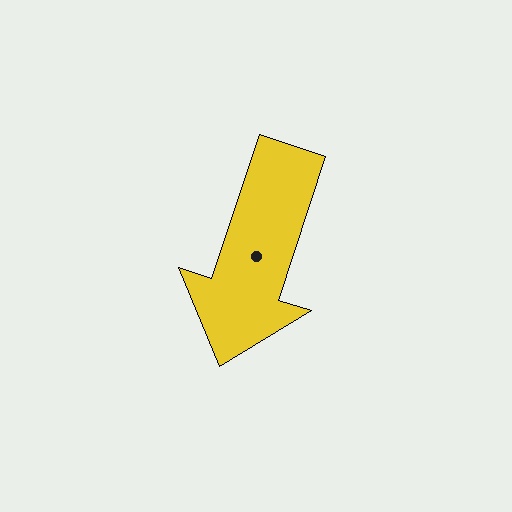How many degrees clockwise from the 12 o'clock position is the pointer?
Approximately 198 degrees.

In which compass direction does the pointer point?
South.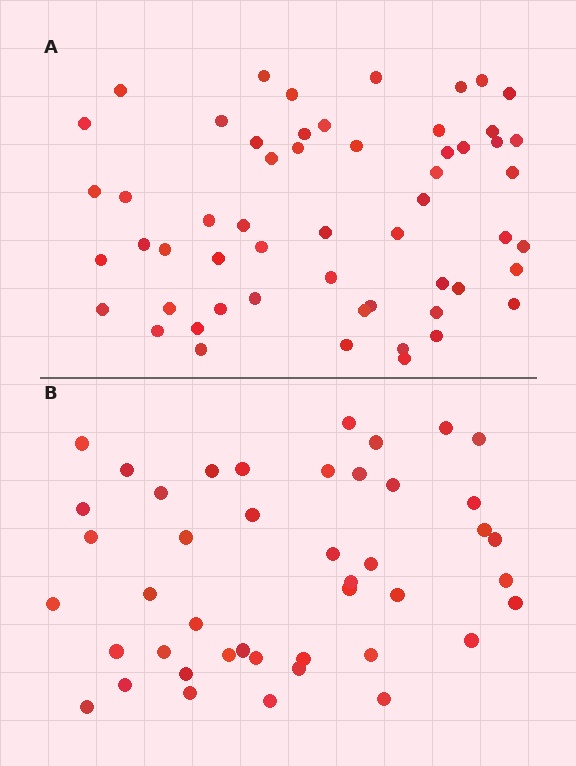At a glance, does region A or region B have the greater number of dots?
Region A (the top region) has more dots.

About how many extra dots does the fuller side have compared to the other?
Region A has roughly 12 or so more dots than region B.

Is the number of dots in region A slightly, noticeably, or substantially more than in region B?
Region A has noticeably more, but not dramatically so. The ratio is roughly 1.3 to 1.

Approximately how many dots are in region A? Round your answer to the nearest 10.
About 60 dots. (The exact count is 56, which rounds to 60.)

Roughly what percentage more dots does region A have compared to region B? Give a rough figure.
About 25% more.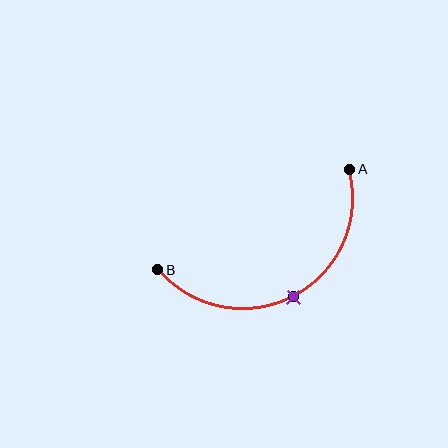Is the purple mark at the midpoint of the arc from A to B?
Yes. The purple mark lies on the arc at equal arc-length from both A and B — it is the arc midpoint.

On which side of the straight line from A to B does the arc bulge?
The arc bulges below the straight line connecting A and B.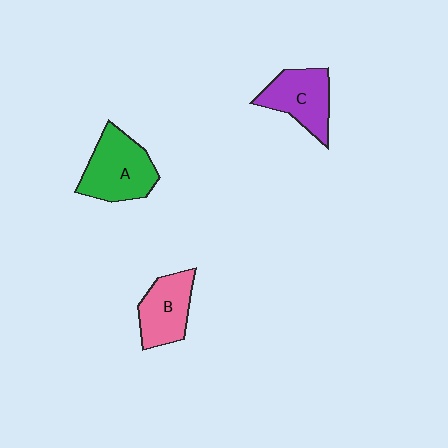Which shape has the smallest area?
Shape B (pink).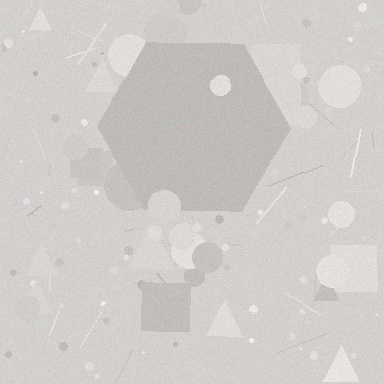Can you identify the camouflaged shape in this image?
The camouflaged shape is a hexagon.